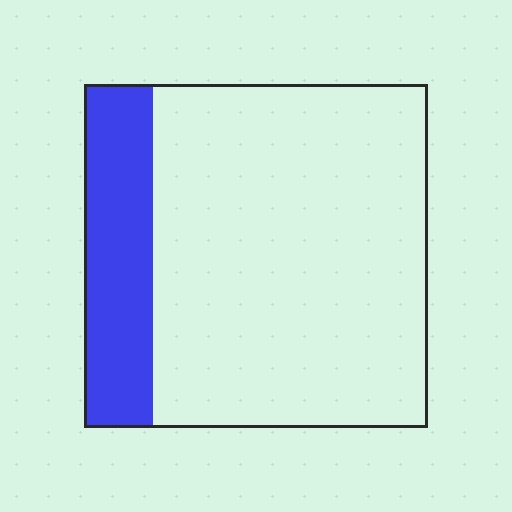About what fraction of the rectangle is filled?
About one fifth (1/5).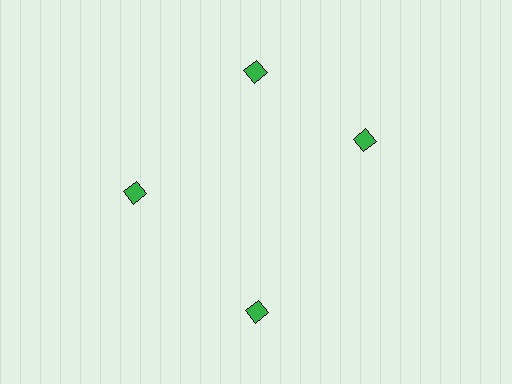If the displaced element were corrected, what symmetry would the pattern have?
It would have 4-fold rotational symmetry — the pattern would map onto itself every 90 degrees.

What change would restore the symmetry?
The symmetry would be restored by rotating it back into even spacing with its neighbors so that all 4 diamonds sit at equal angles and equal distance from the center.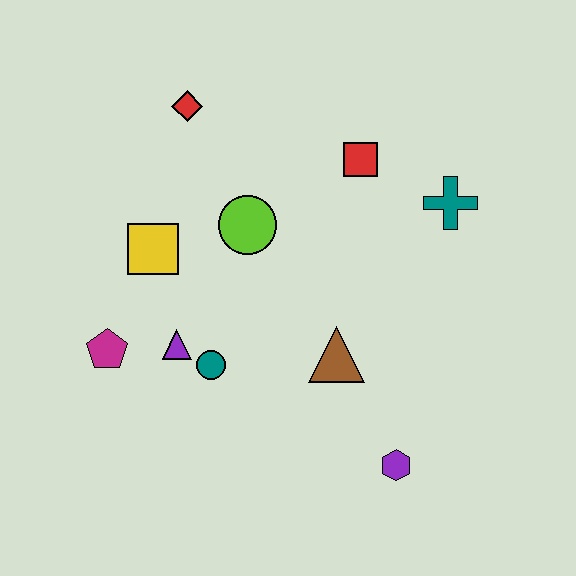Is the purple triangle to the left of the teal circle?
Yes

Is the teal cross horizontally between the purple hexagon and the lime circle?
No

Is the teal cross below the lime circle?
No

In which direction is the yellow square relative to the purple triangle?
The yellow square is above the purple triangle.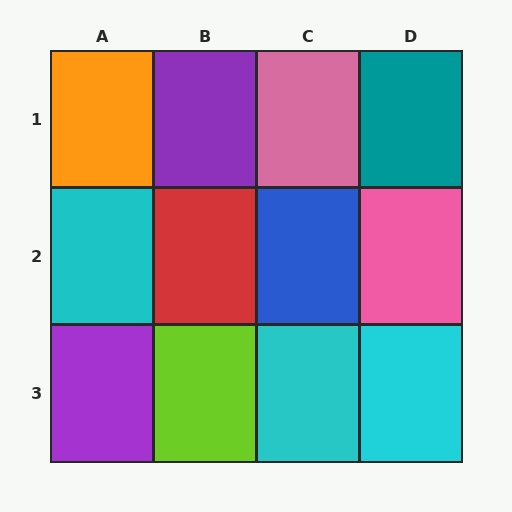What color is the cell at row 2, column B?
Red.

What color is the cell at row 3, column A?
Purple.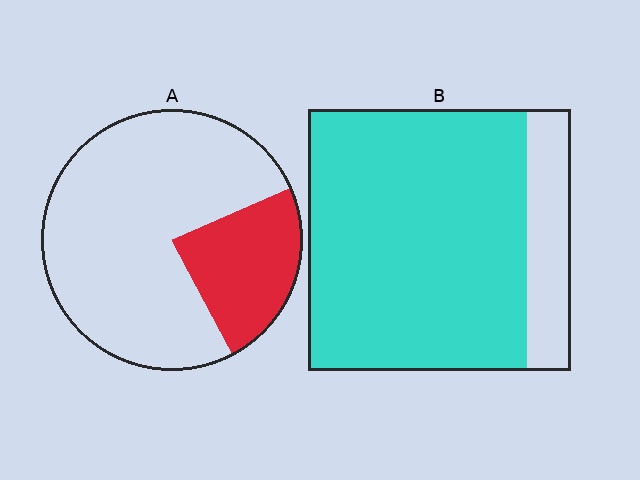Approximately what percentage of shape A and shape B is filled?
A is approximately 25% and B is approximately 85%.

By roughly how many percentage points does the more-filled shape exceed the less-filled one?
By roughly 60 percentage points (B over A).